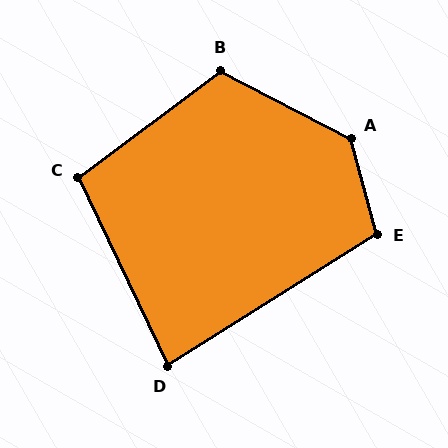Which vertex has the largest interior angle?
A, at approximately 133 degrees.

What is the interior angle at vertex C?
Approximately 101 degrees (obtuse).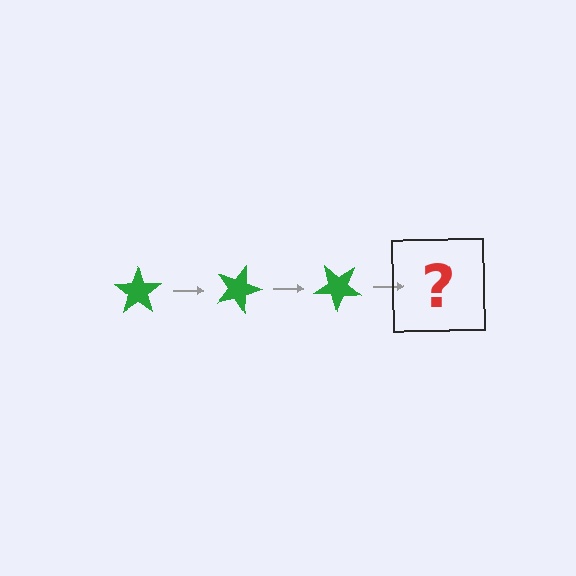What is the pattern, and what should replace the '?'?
The pattern is that the star rotates 20 degrees each step. The '?' should be a green star rotated 60 degrees.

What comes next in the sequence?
The next element should be a green star rotated 60 degrees.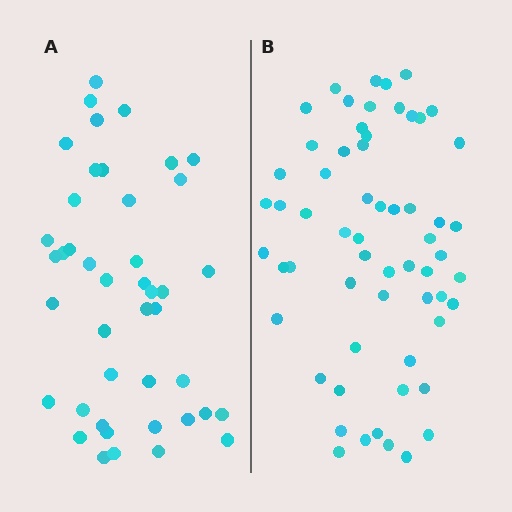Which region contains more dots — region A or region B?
Region B (the right region) has more dots.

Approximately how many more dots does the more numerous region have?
Region B has approximately 15 more dots than region A.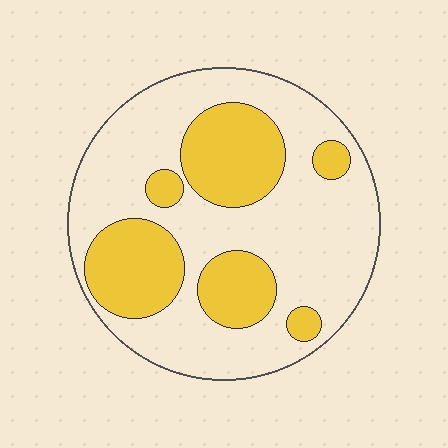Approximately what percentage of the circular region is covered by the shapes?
Approximately 35%.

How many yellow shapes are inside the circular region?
6.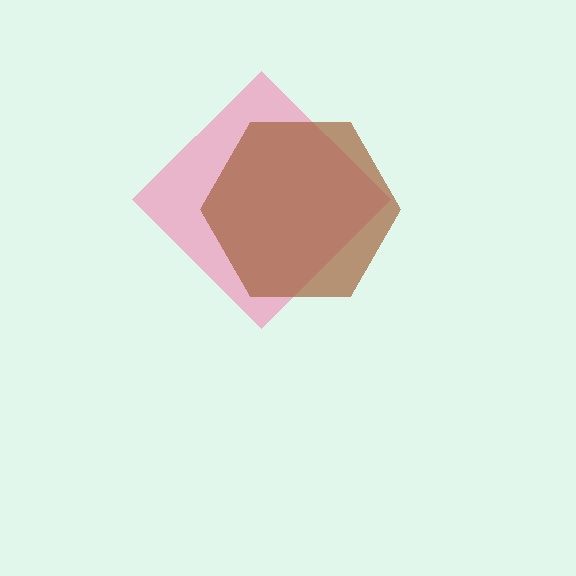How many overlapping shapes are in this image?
There are 2 overlapping shapes in the image.